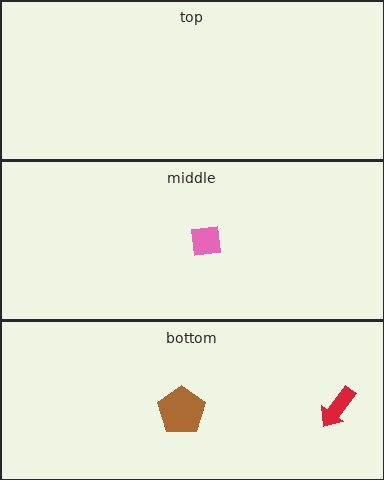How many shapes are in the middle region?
1.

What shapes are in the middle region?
The pink square.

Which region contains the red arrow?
The bottom region.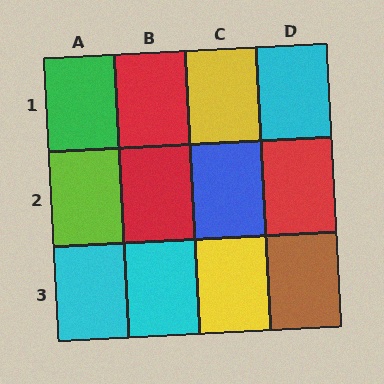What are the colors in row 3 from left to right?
Cyan, cyan, yellow, brown.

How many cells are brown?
1 cell is brown.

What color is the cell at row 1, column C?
Yellow.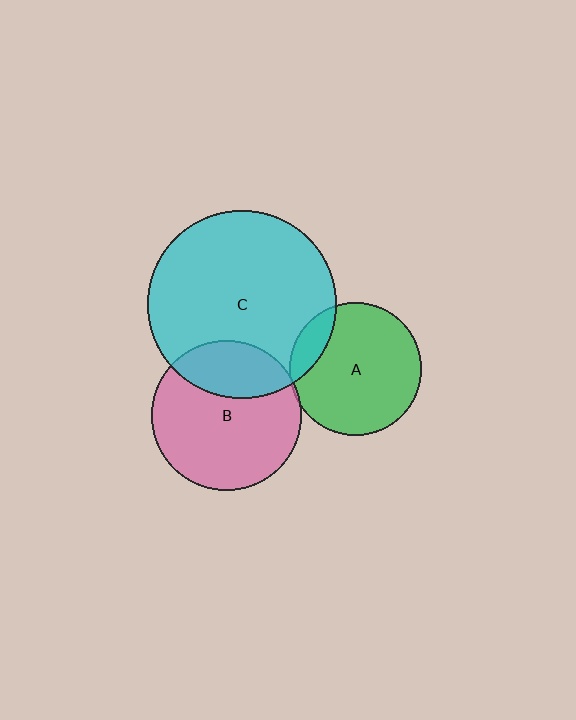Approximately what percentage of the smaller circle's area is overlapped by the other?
Approximately 15%.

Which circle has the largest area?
Circle C (cyan).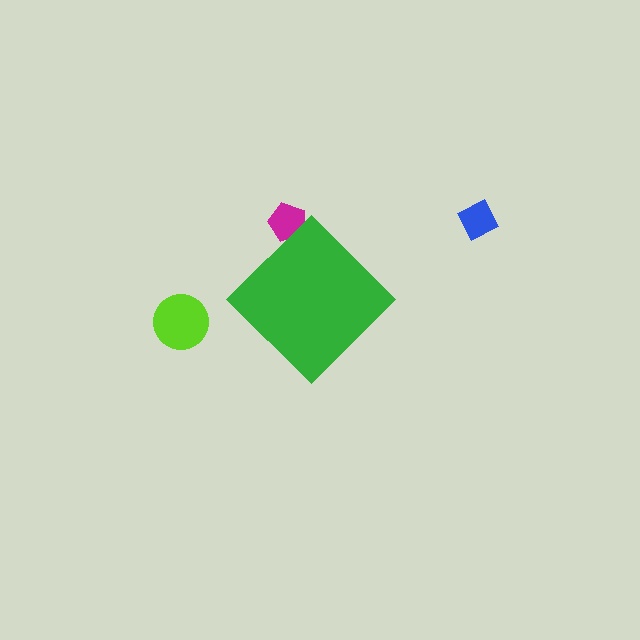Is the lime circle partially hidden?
No, the lime circle is fully visible.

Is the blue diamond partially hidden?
No, the blue diamond is fully visible.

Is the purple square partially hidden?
No, the purple square is fully visible.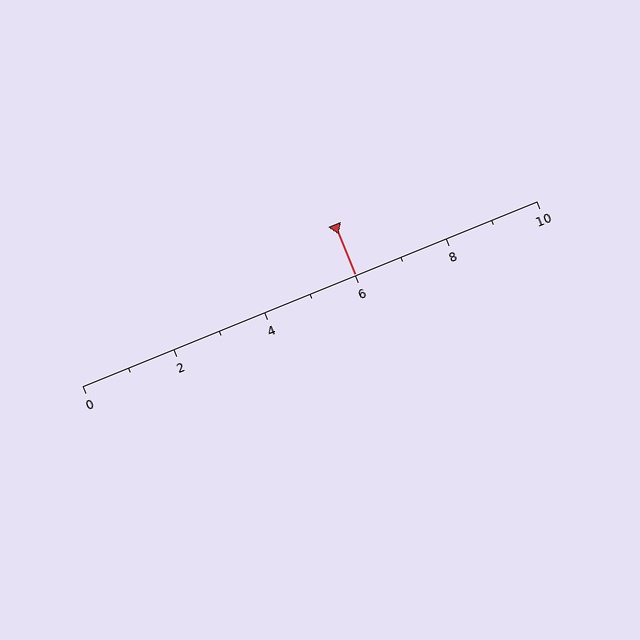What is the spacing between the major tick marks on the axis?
The major ticks are spaced 2 apart.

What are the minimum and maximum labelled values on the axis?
The axis runs from 0 to 10.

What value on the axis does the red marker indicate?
The marker indicates approximately 6.